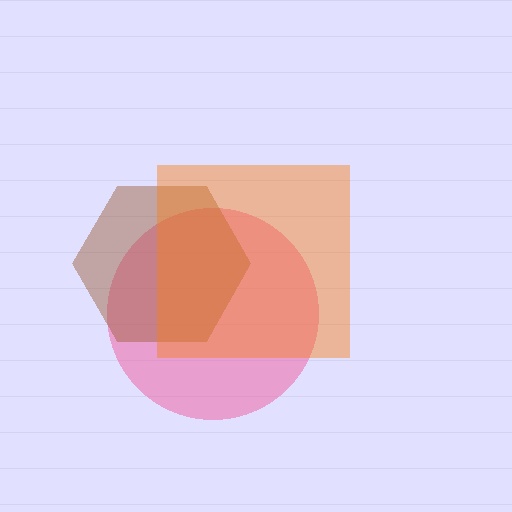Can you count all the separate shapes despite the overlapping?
Yes, there are 3 separate shapes.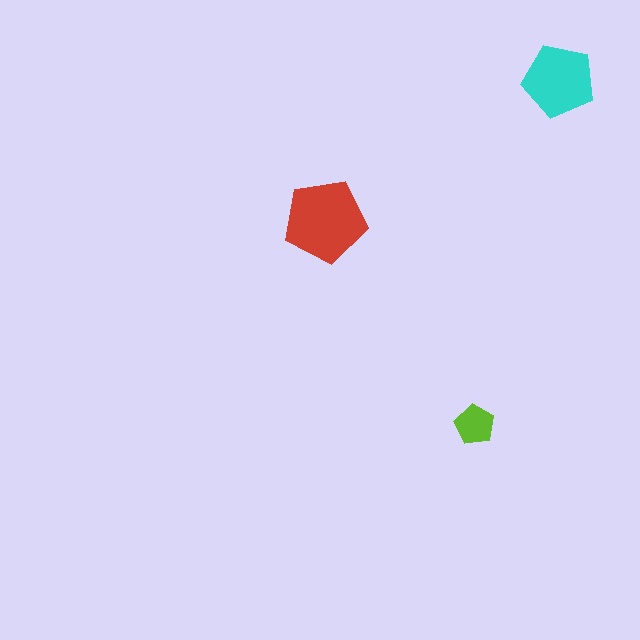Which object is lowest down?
The lime pentagon is bottommost.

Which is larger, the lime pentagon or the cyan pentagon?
The cyan one.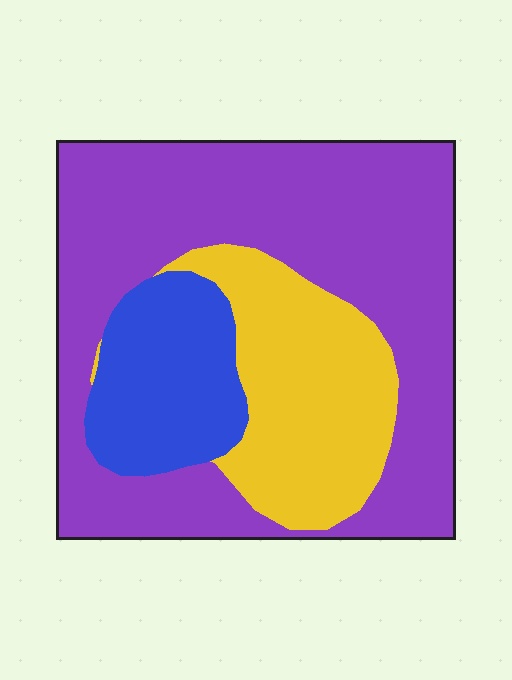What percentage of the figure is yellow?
Yellow covers 24% of the figure.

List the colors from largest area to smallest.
From largest to smallest: purple, yellow, blue.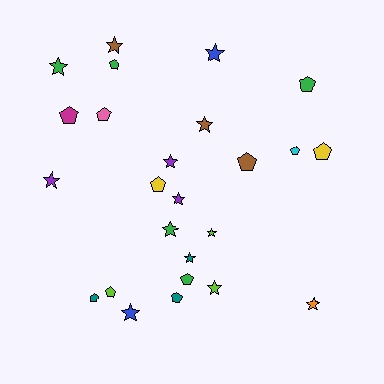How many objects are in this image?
There are 25 objects.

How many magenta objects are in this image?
There is 1 magenta object.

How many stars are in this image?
There are 13 stars.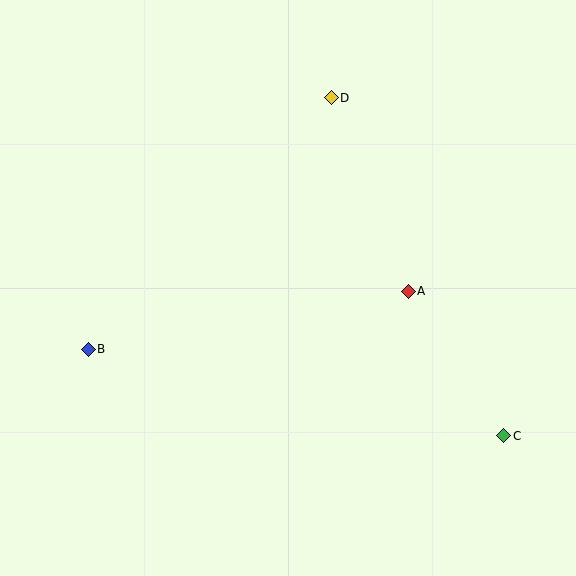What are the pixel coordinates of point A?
Point A is at (408, 291).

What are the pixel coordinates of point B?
Point B is at (88, 349).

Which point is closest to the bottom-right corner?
Point C is closest to the bottom-right corner.